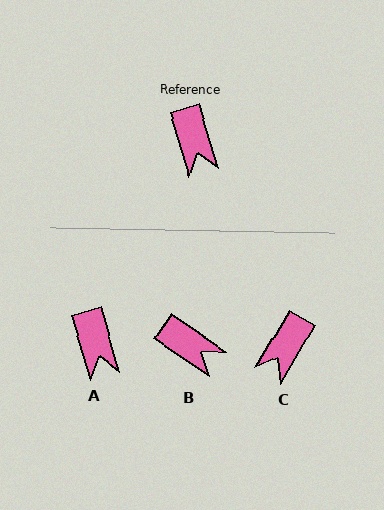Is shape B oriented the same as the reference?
No, it is off by about 40 degrees.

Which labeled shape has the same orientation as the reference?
A.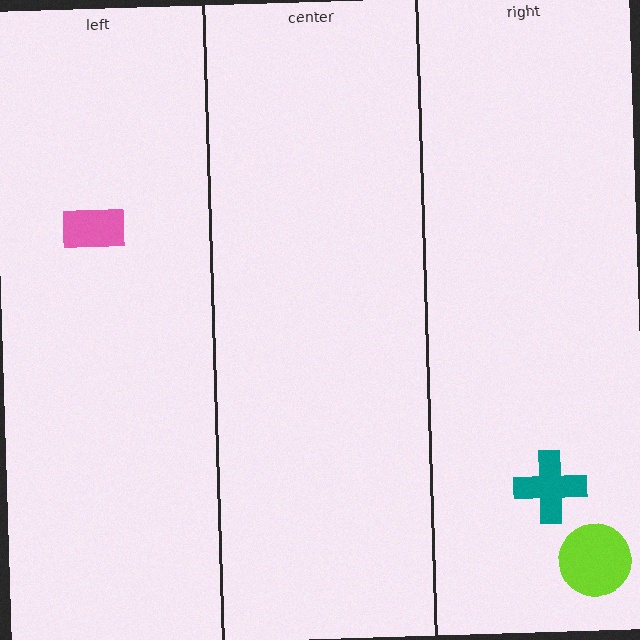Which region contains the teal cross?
The right region.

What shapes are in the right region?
The lime circle, the teal cross.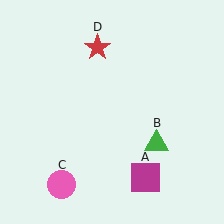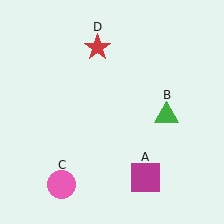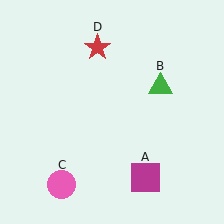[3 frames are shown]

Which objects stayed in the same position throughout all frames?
Magenta square (object A) and pink circle (object C) and red star (object D) remained stationary.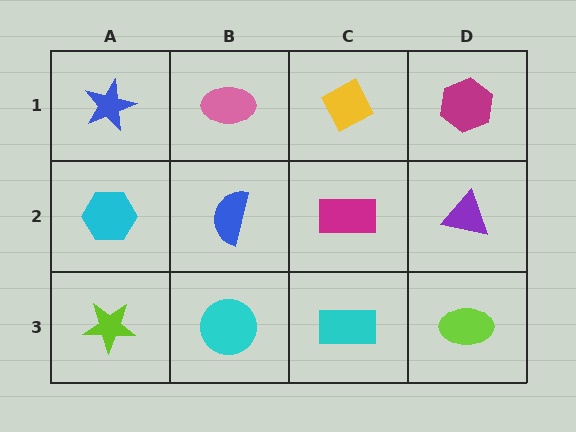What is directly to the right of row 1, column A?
A pink ellipse.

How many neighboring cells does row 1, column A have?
2.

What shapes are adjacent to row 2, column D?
A magenta hexagon (row 1, column D), a lime ellipse (row 3, column D), a magenta rectangle (row 2, column C).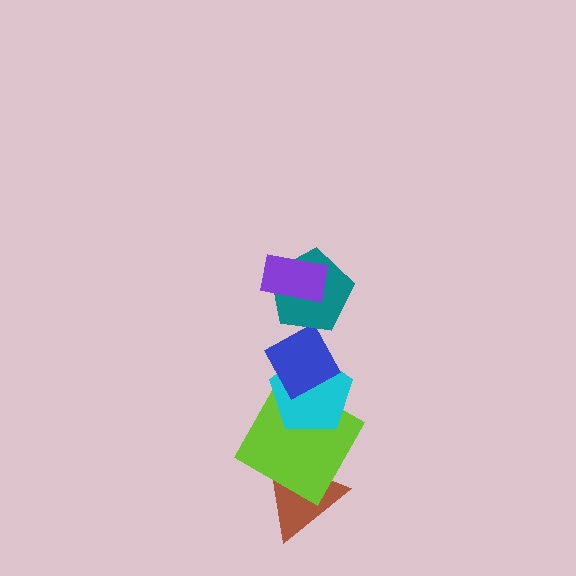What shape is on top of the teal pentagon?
The purple rectangle is on top of the teal pentagon.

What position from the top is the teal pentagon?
The teal pentagon is 2nd from the top.